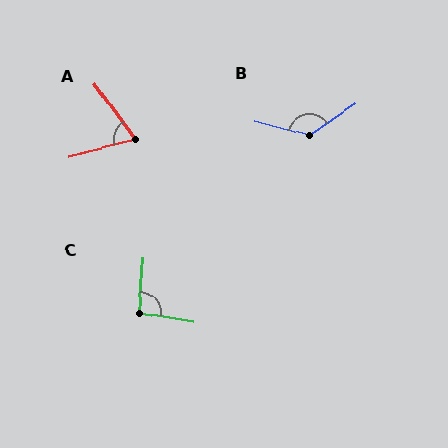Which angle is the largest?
B, at approximately 131 degrees.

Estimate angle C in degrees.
Approximately 95 degrees.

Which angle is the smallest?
A, at approximately 68 degrees.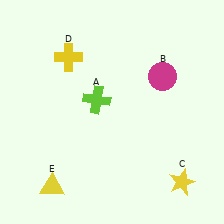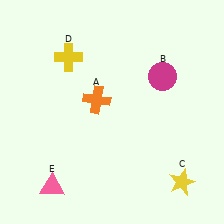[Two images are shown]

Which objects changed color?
A changed from lime to orange. E changed from yellow to pink.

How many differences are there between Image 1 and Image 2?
There are 2 differences between the two images.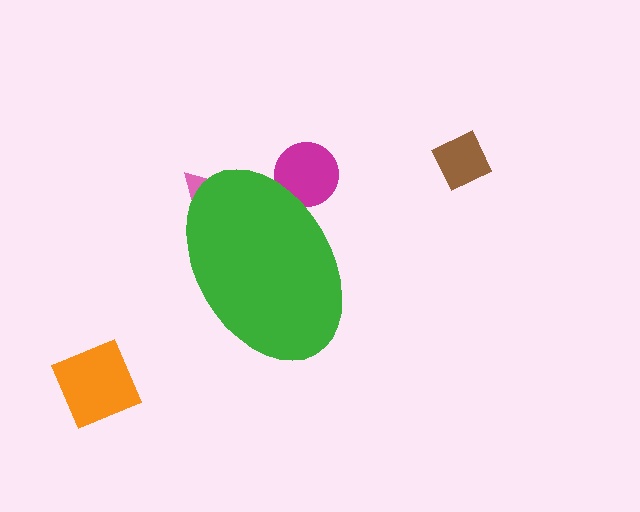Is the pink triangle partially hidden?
Yes, the pink triangle is partially hidden behind the green ellipse.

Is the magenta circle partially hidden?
Yes, the magenta circle is partially hidden behind the green ellipse.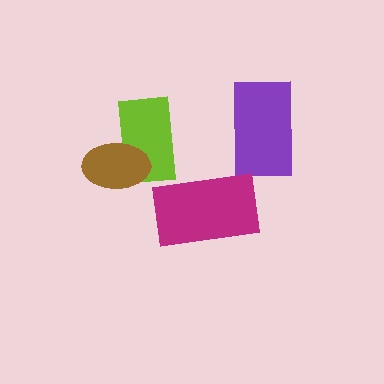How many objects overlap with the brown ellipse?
1 object overlaps with the brown ellipse.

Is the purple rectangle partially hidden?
No, no other shape covers it.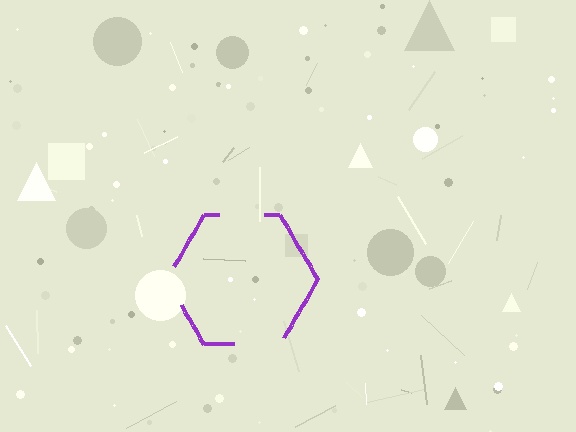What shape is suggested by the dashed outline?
The dashed outline suggests a hexagon.